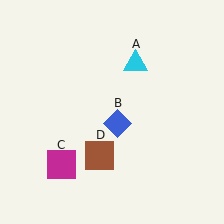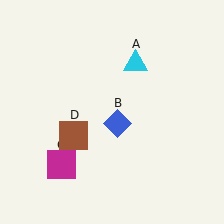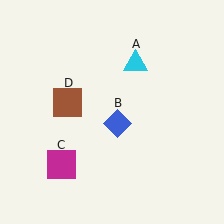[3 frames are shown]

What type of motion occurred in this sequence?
The brown square (object D) rotated clockwise around the center of the scene.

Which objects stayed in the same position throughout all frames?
Cyan triangle (object A) and blue diamond (object B) and magenta square (object C) remained stationary.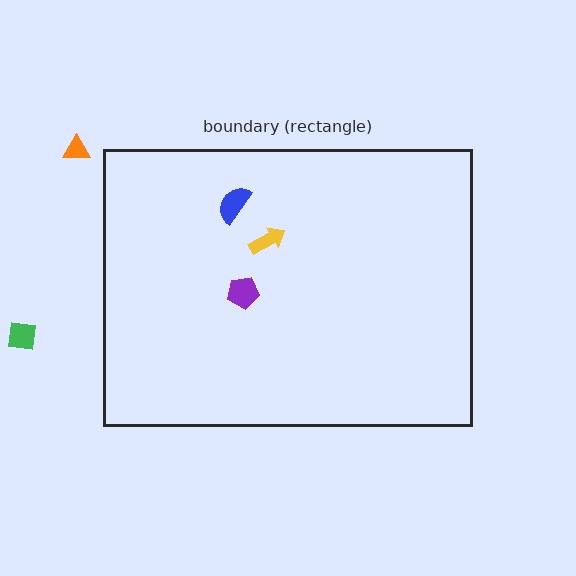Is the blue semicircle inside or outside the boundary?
Inside.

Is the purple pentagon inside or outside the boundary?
Inside.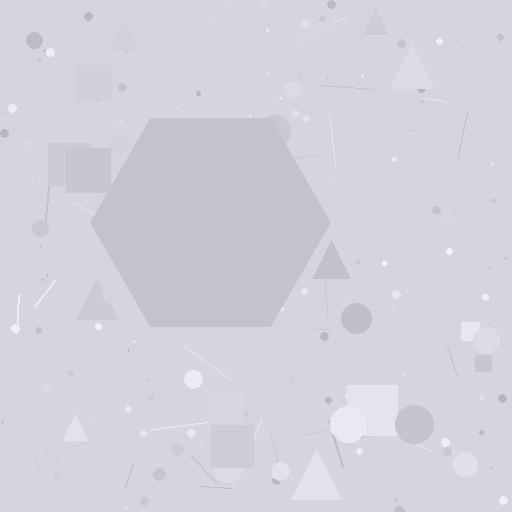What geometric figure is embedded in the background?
A hexagon is embedded in the background.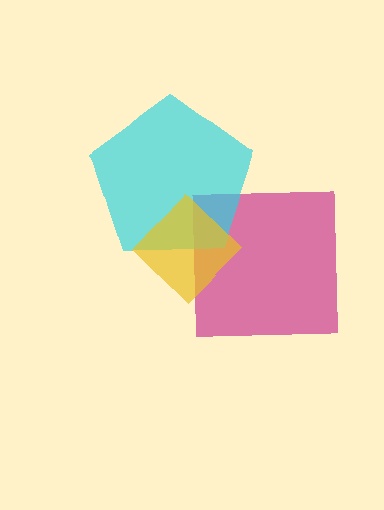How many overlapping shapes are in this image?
There are 3 overlapping shapes in the image.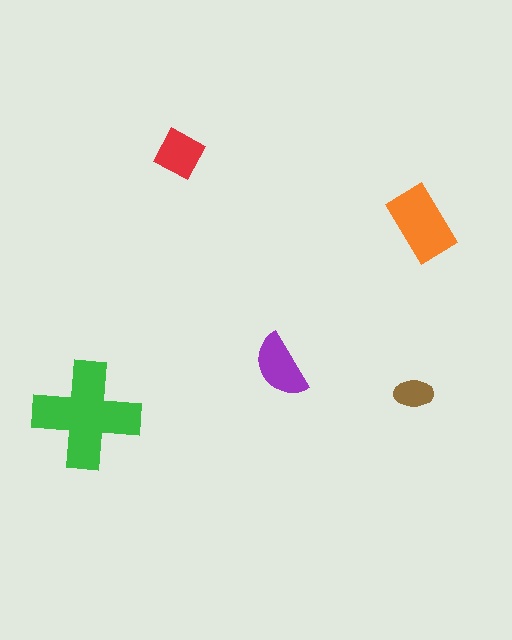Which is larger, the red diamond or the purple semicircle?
The purple semicircle.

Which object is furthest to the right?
The orange rectangle is rightmost.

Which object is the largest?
The green cross.